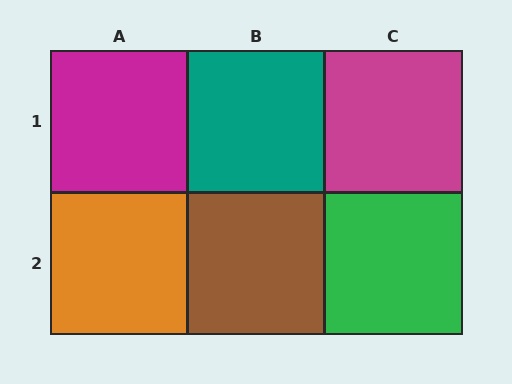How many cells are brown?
1 cell is brown.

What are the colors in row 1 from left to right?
Magenta, teal, magenta.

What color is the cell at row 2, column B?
Brown.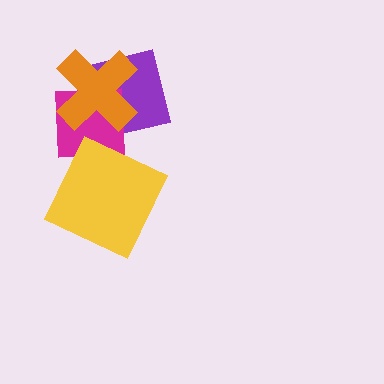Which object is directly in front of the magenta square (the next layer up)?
The yellow square is directly in front of the magenta square.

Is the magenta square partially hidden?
Yes, it is partially covered by another shape.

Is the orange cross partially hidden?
No, no other shape covers it.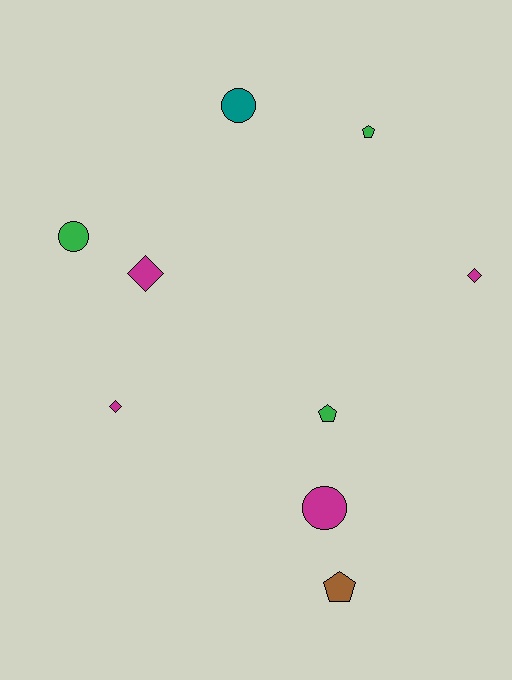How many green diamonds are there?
There are no green diamonds.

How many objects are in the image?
There are 9 objects.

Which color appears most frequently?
Magenta, with 4 objects.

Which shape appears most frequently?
Pentagon, with 3 objects.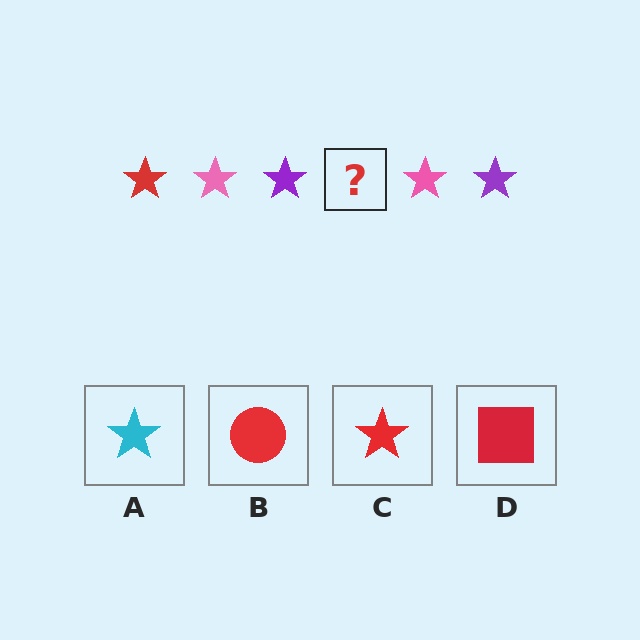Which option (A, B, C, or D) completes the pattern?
C.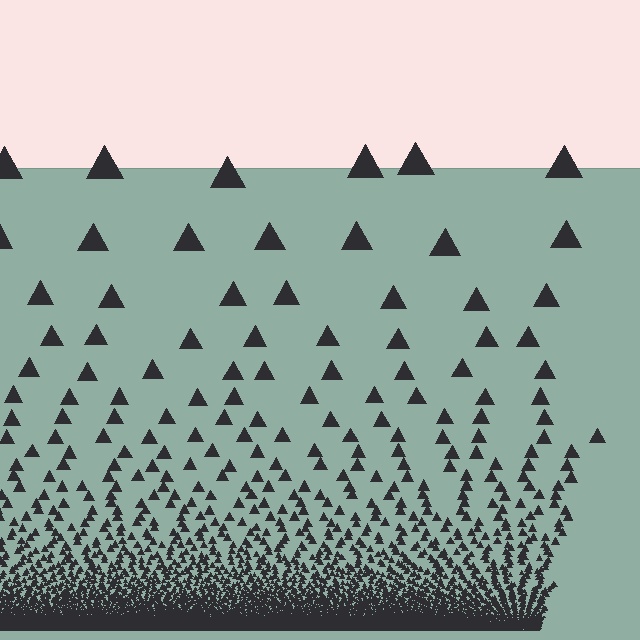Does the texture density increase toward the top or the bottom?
Density increases toward the bottom.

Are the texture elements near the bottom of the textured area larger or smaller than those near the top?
Smaller. The gradient is inverted — elements near the bottom are smaller and denser.